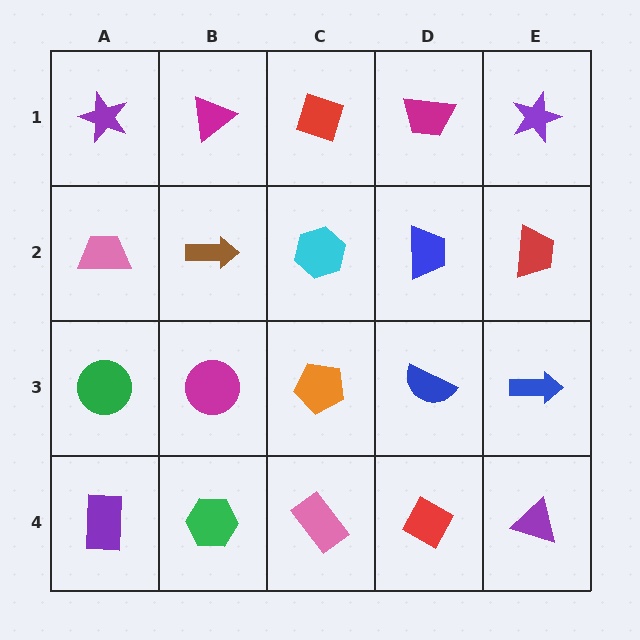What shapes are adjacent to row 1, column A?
A pink trapezoid (row 2, column A), a magenta triangle (row 1, column B).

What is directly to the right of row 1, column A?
A magenta triangle.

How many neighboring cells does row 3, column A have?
3.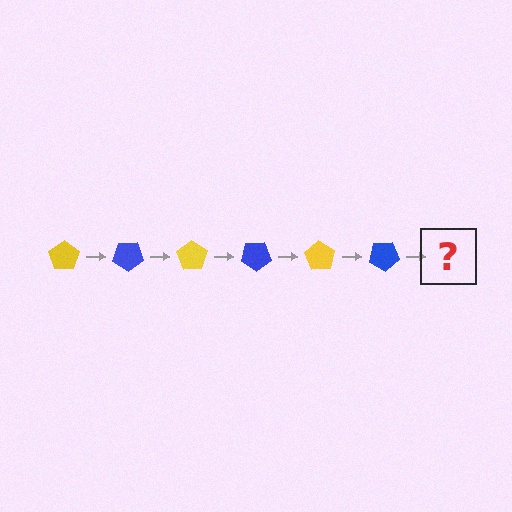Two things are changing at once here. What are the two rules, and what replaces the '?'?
The two rules are that it rotates 35 degrees each step and the color cycles through yellow and blue. The '?' should be a yellow pentagon, rotated 210 degrees from the start.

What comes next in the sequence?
The next element should be a yellow pentagon, rotated 210 degrees from the start.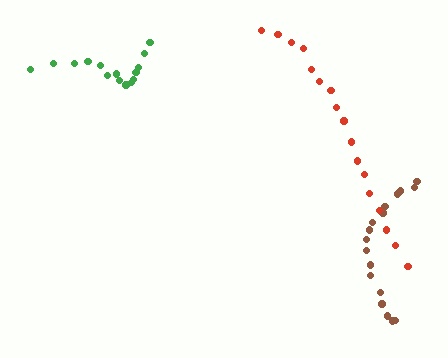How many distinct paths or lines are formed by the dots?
There are 3 distinct paths.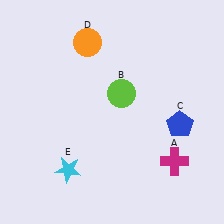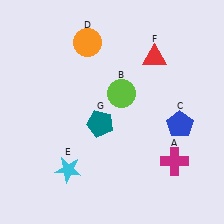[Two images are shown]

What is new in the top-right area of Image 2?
A red triangle (F) was added in the top-right area of Image 2.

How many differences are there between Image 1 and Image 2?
There are 2 differences between the two images.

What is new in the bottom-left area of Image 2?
A teal pentagon (G) was added in the bottom-left area of Image 2.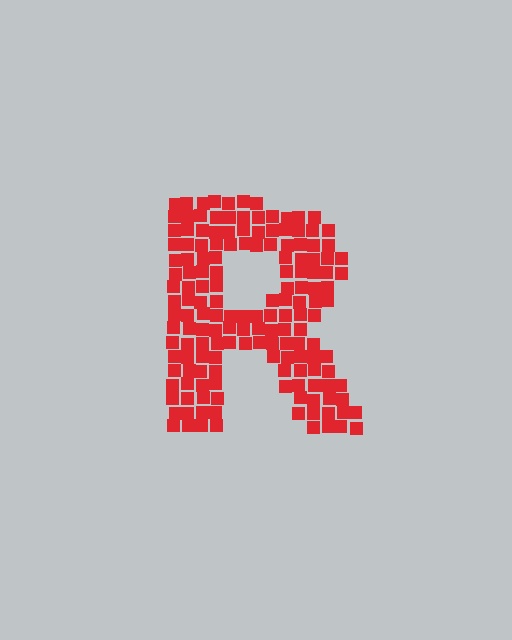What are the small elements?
The small elements are squares.